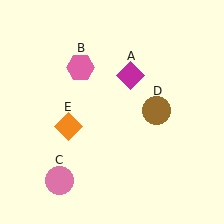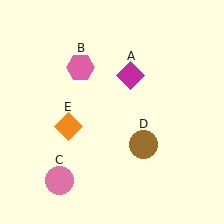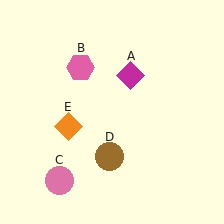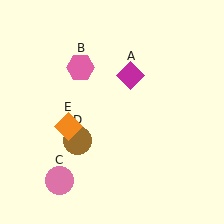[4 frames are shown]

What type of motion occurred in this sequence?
The brown circle (object D) rotated clockwise around the center of the scene.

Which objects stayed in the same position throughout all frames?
Magenta diamond (object A) and pink hexagon (object B) and pink circle (object C) and orange diamond (object E) remained stationary.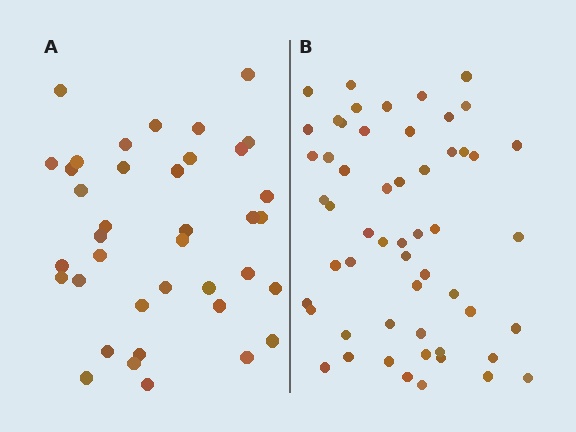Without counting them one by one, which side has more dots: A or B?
Region B (the right region) has more dots.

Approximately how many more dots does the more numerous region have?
Region B has approximately 15 more dots than region A.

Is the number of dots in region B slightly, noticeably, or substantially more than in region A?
Region B has noticeably more, but not dramatically so. The ratio is roughly 1.4 to 1.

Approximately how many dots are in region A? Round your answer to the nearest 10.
About 40 dots. (The exact count is 38, which rounds to 40.)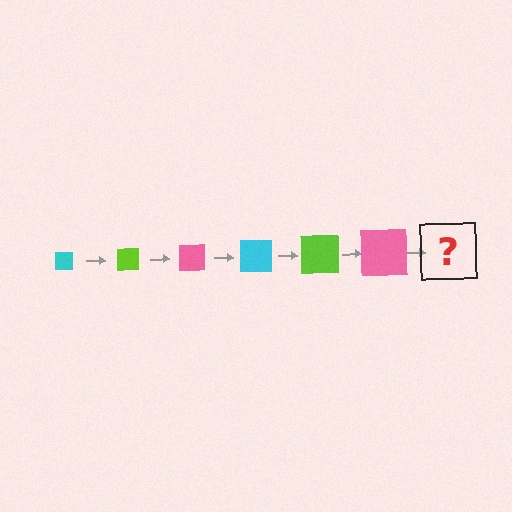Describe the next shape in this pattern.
It should be a cyan square, larger than the previous one.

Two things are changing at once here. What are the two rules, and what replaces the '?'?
The two rules are that the square grows larger each step and the color cycles through cyan, lime, and pink. The '?' should be a cyan square, larger than the previous one.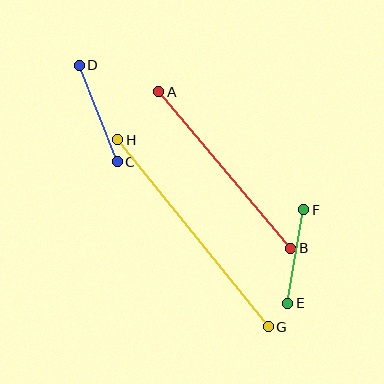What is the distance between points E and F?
The distance is approximately 95 pixels.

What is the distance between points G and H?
The distance is approximately 240 pixels.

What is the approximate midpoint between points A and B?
The midpoint is at approximately (225, 170) pixels.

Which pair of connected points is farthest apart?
Points G and H are farthest apart.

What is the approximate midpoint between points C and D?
The midpoint is at approximately (98, 113) pixels.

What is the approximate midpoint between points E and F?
The midpoint is at approximately (296, 256) pixels.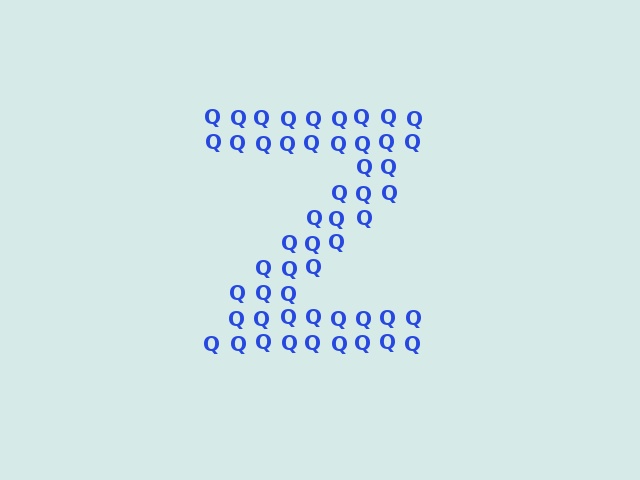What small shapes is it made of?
It is made of small letter Q's.